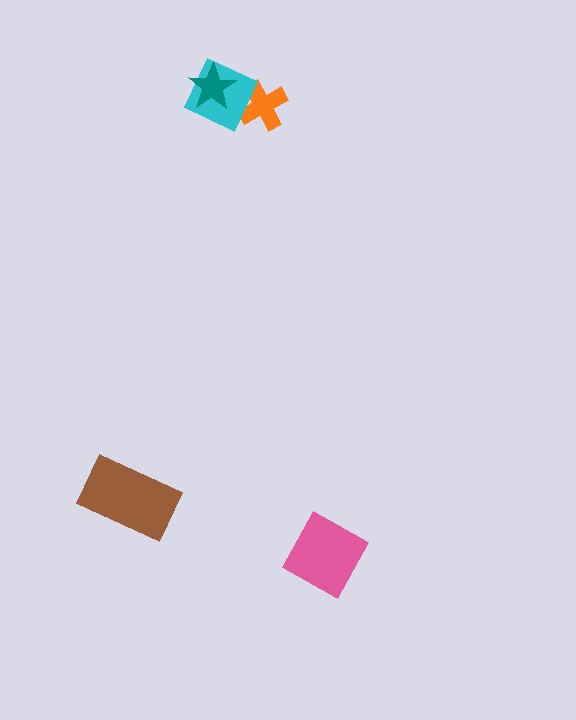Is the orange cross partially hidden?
Yes, it is partially covered by another shape.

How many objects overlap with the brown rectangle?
0 objects overlap with the brown rectangle.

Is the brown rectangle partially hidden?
No, no other shape covers it.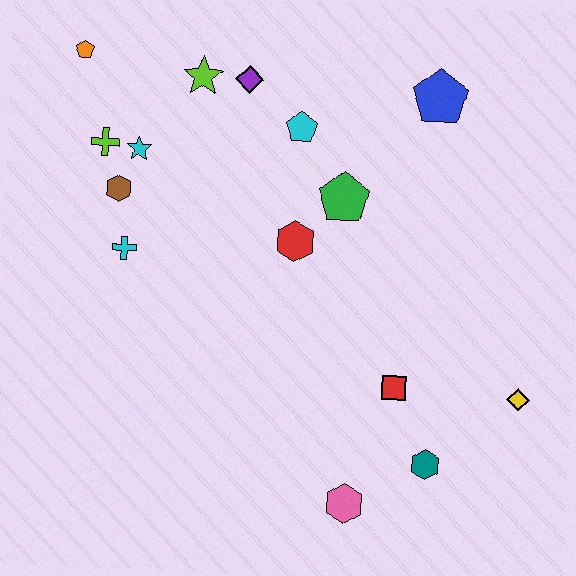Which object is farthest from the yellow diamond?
The orange pentagon is farthest from the yellow diamond.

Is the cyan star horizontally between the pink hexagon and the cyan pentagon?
No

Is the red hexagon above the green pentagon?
No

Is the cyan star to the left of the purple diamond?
Yes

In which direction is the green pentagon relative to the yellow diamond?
The green pentagon is above the yellow diamond.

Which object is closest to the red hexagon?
The green pentagon is closest to the red hexagon.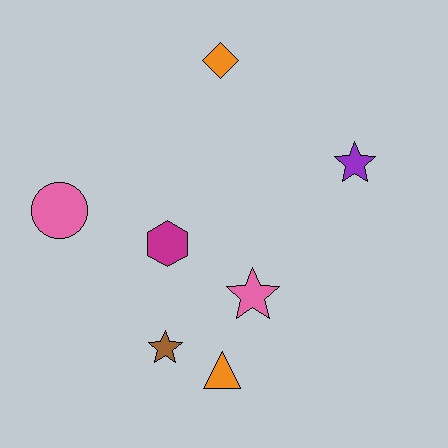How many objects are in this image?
There are 7 objects.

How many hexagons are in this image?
There is 1 hexagon.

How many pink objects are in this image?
There are 2 pink objects.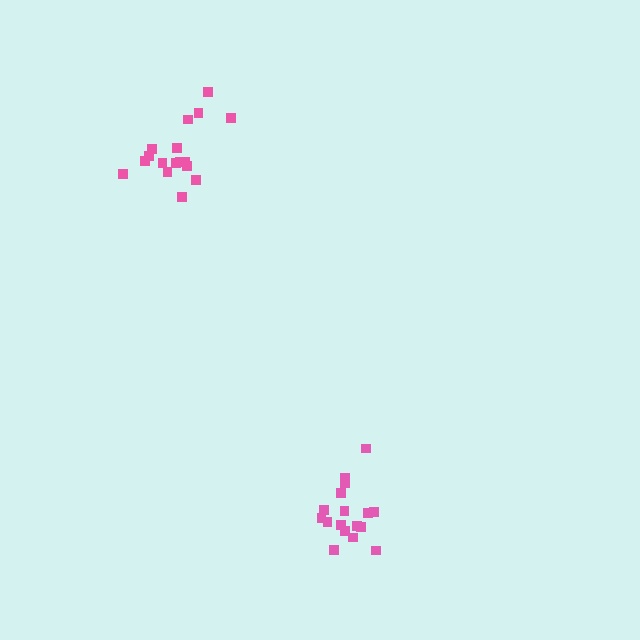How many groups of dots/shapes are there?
There are 2 groups.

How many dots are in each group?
Group 1: 17 dots, Group 2: 17 dots (34 total).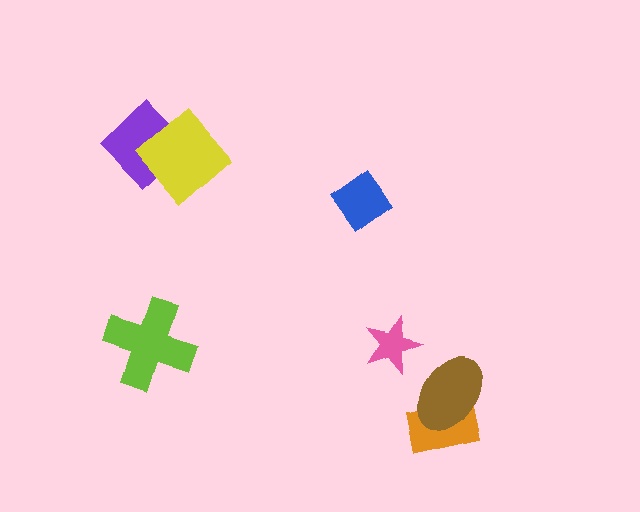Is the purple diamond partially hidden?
Yes, it is partially covered by another shape.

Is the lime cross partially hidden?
No, no other shape covers it.